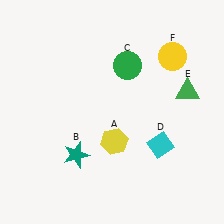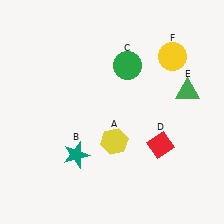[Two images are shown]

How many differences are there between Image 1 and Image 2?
There is 1 difference between the two images.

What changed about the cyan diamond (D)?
In Image 1, D is cyan. In Image 2, it changed to red.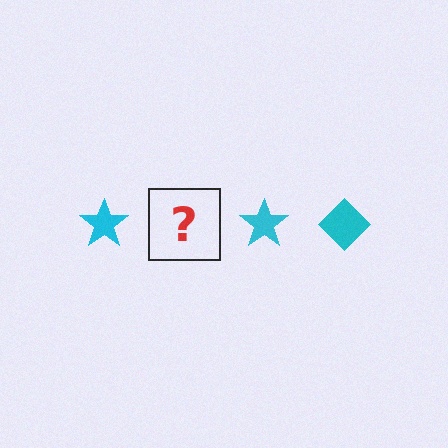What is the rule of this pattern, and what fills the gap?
The rule is that the pattern cycles through star, diamond shapes in cyan. The gap should be filled with a cyan diamond.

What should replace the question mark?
The question mark should be replaced with a cyan diamond.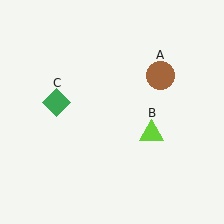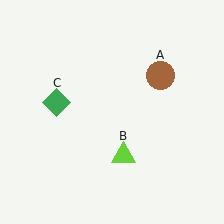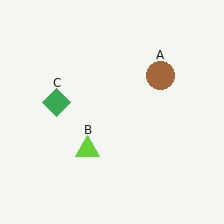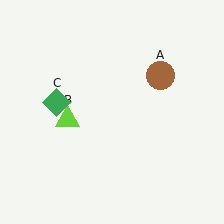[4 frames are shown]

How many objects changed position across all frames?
1 object changed position: lime triangle (object B).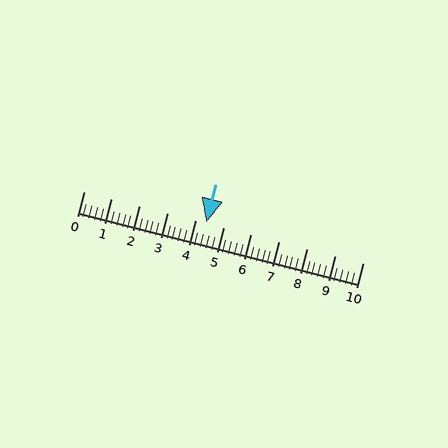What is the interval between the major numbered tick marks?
The major tick marks are spaced 1 units apart.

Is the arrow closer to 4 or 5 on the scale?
The arrow is closer to 4.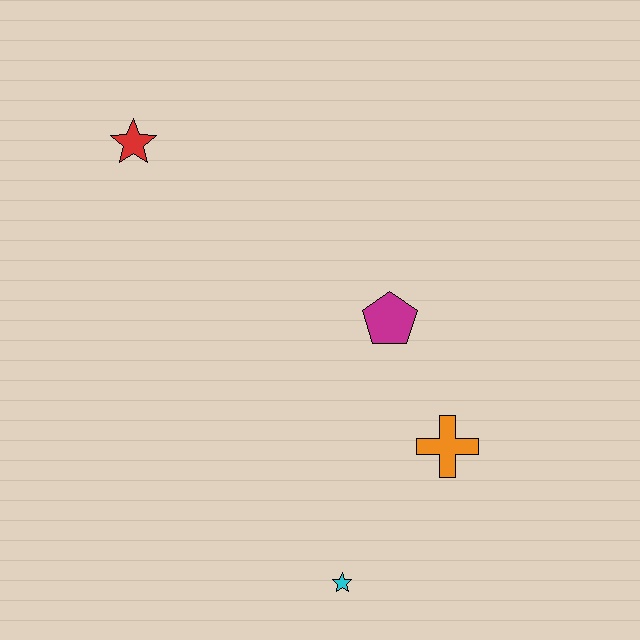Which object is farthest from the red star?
The cyan star is farthest from the red star.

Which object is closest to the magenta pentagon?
The orange cross is closest to the magenta pentagon.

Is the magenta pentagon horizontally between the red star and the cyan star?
No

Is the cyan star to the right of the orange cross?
No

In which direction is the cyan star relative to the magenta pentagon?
The cyan star is below the magenta pentagon.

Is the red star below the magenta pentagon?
No